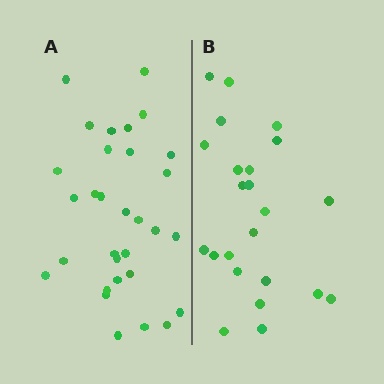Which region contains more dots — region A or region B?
Region A (the left region) has more dots.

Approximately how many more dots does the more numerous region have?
Region A has roughly 8 or so more dots than region B.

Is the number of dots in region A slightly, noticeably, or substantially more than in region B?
Region A has noticeably more, but not dramatically so. The ratio is roughly 1.3 to 1.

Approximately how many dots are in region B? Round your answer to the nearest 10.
About 20 dots. (The exact count is 23, which rounds to 20.)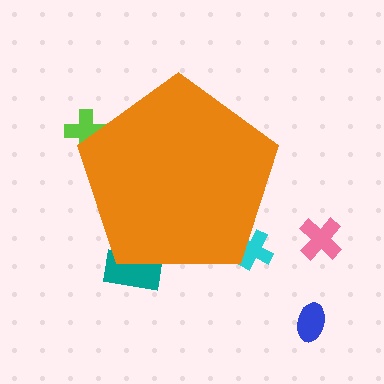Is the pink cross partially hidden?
No, the pink cross is fully visible.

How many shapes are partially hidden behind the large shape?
3 shapes are partially hidden.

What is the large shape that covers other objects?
An orange pentagon.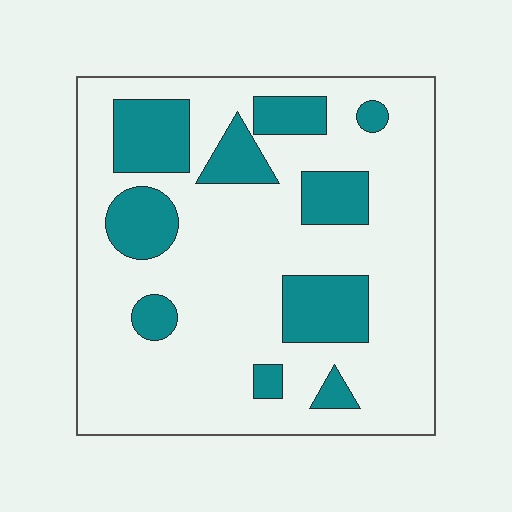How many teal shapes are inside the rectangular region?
10.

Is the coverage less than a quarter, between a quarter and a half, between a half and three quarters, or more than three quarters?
Less than a quarter.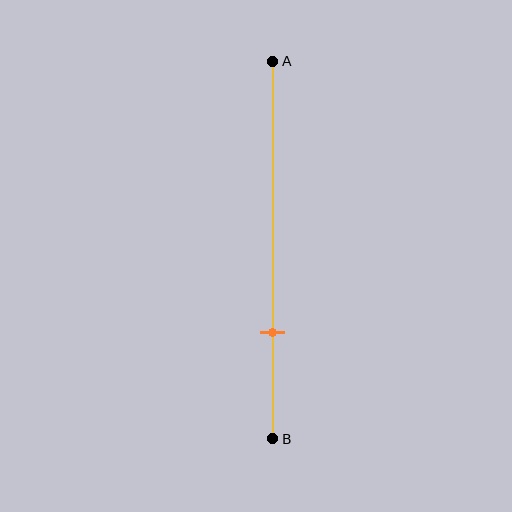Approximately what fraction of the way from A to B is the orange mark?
The orange mark is approximately 70% of the way from A to B.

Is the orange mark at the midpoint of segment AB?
No, the mark is at about 70% from A, not at the 50% midpoint.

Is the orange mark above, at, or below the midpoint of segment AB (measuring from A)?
The orange mark is below the midpoint of segment AB.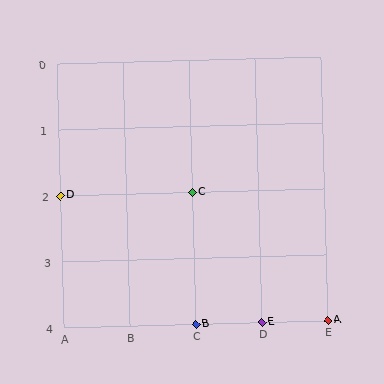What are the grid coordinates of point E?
Point E is at grid coordinates (D, 4).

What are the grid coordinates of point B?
Point B is at grid coordinates (C, 4).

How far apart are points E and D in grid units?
Points E and D are 3 columns and 2 rows apart (about 3.6 grid units diagonally).